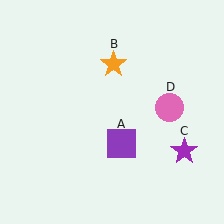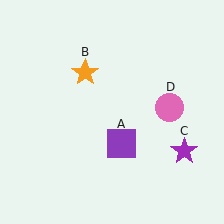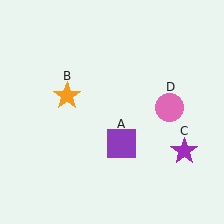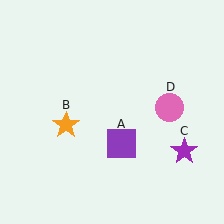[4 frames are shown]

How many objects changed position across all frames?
1 object changed position: orange star (object B).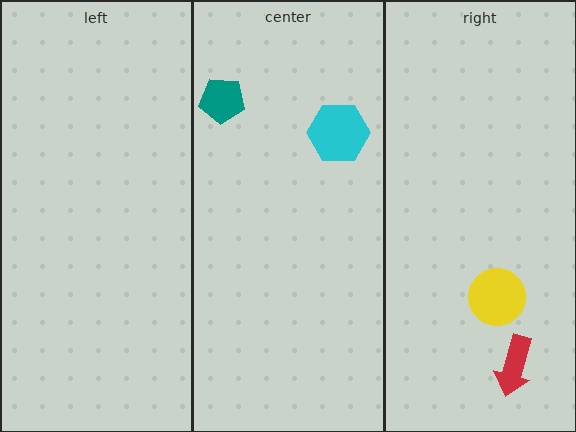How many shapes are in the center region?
2.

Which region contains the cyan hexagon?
The center region.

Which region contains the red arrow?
The right region.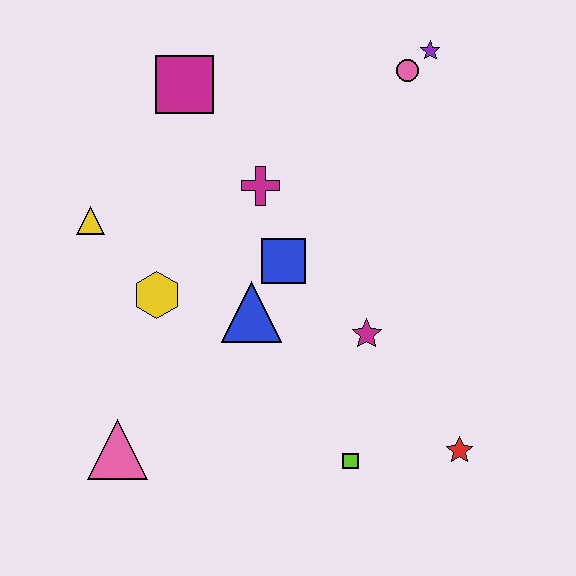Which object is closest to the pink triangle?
The yellow hexagon is closest to the pink triangle.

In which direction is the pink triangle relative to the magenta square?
The pink triangle is below the magenta square.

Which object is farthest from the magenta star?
The magenta square is farthest from the magenta star.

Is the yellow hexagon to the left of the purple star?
Yes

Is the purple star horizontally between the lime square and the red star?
Yes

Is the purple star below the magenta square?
No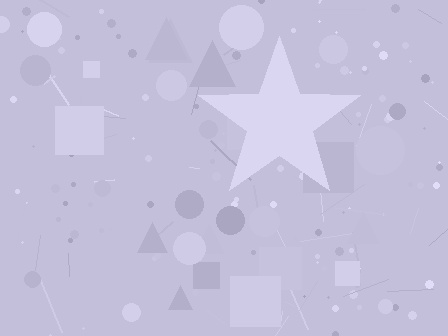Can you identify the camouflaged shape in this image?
The camouflaged shape is a star.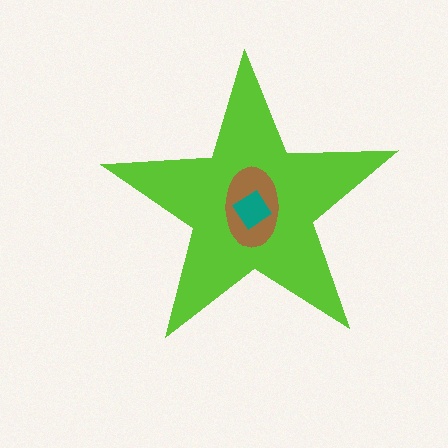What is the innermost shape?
The teal diamond.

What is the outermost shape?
The lime star.